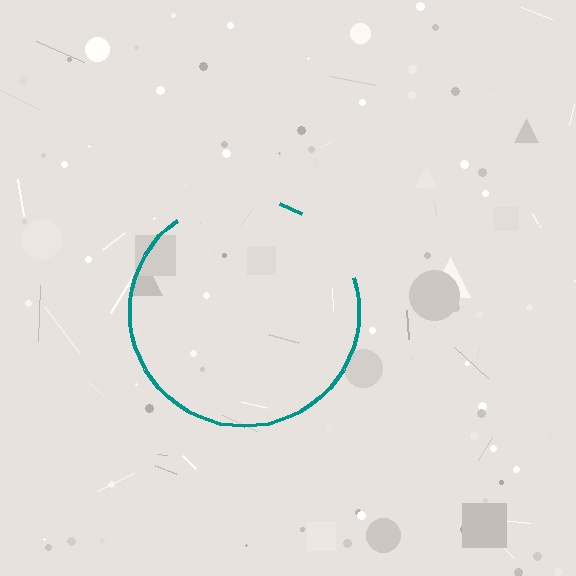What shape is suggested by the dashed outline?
The dashed outline suggests a circle.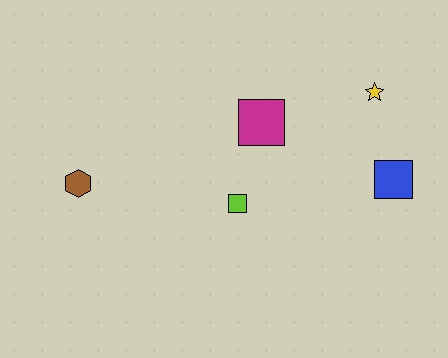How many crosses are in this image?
There are no crosses.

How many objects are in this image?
There are 5 objects.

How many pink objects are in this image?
There are no pink objects.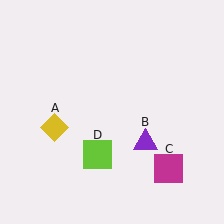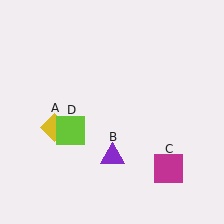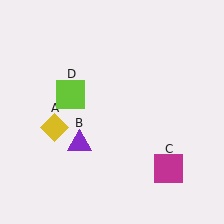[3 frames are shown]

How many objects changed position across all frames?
2 objects changed position: purple triangle (object B), lime square (object D).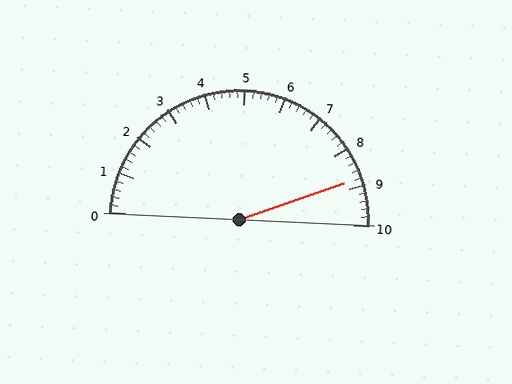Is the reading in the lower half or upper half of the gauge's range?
The reading is in the upper half of the range (0 to 10).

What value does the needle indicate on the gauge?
The needle indicates approximately 8.8.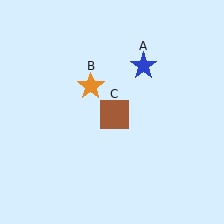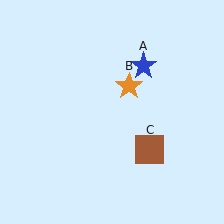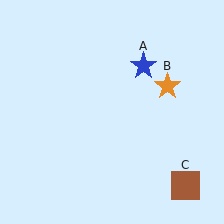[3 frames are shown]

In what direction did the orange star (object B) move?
The orange star (object B) moved right.